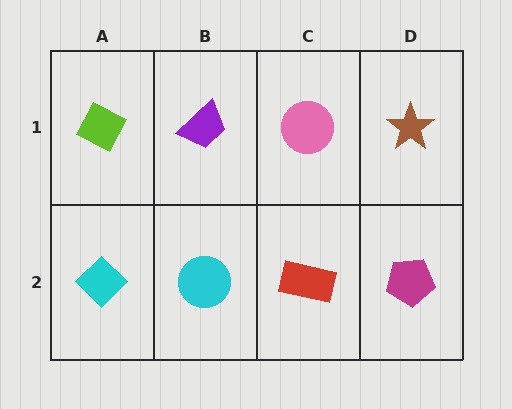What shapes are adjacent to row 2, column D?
A brown star (row 1, column D), a red rectangle (row 2, column C).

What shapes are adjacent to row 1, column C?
A red rectangle (row 2, column C), a purple trapezoid (row 1, column B), a brown star (row 1, column D).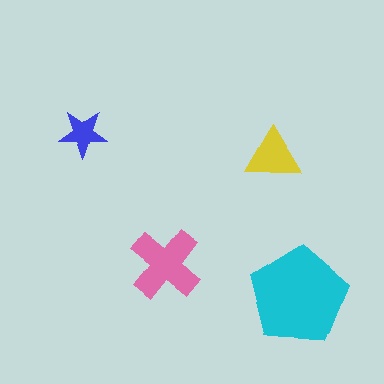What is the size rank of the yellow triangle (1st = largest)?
3rd.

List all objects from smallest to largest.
The blue star, the yellow triangle, the pink cross, the cyan pentagon.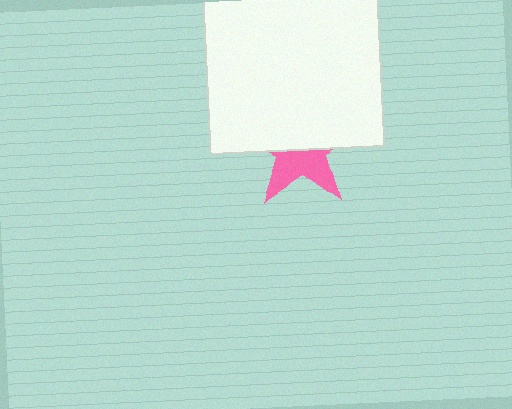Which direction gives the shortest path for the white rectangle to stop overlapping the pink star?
Moving up gives the shortest separation.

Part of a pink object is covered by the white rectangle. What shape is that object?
It is a star.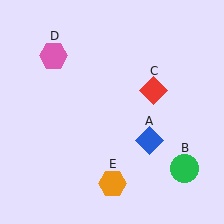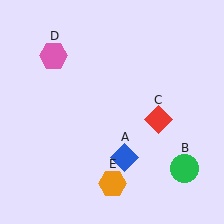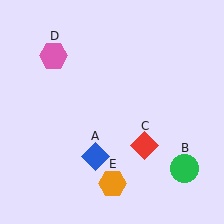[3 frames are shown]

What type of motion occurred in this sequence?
The blue diamond (object A), red diamond (object C) rotated clockwise around the center of the scene.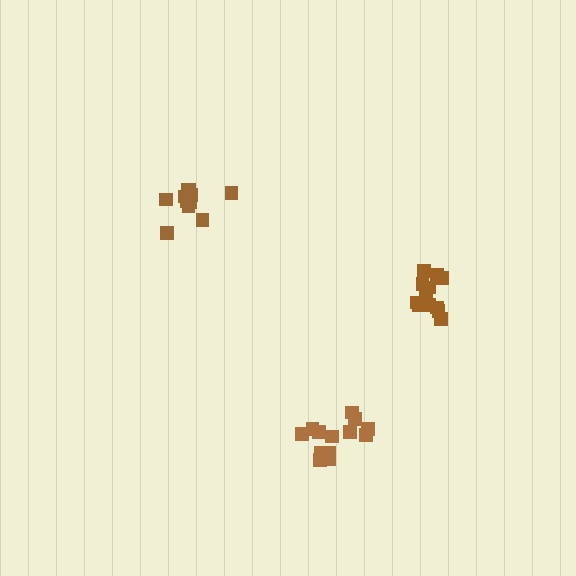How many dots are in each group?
Group 1: 12 dots, Group 2: 11 dots, Group 3: 14 dots (37 total).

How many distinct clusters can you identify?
There are 3 distinct clusters.